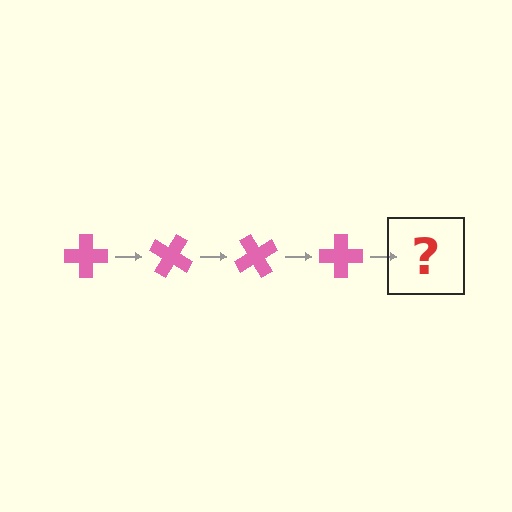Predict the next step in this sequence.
The next step is a pink cross rotated 120 degrees.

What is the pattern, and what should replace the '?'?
The pattern is that the cross rotates 30 degrees each step. The '?' should be a pink cross rotated 120 degrees.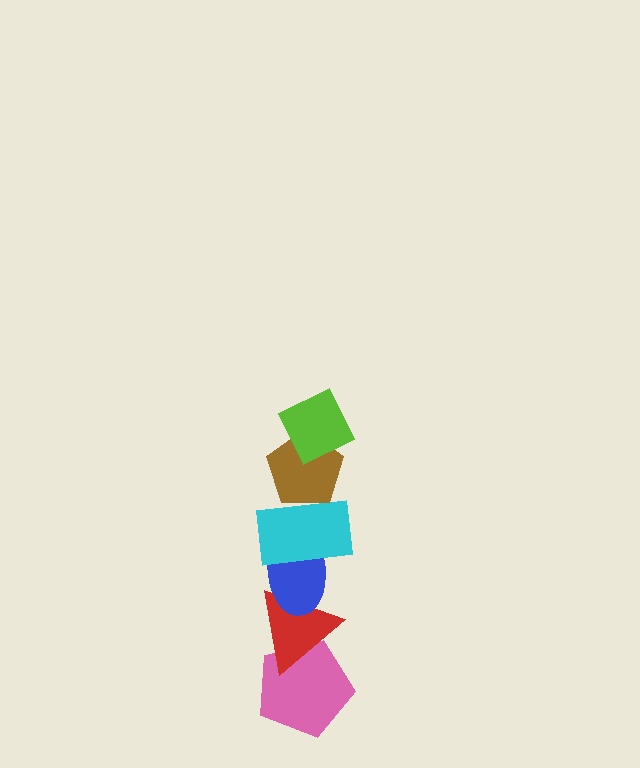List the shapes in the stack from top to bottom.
From top to bottom: the lime diamond, the brown pentagon, the cyan rectangle, the blue ellipse, the red triangle, the pink pentagon.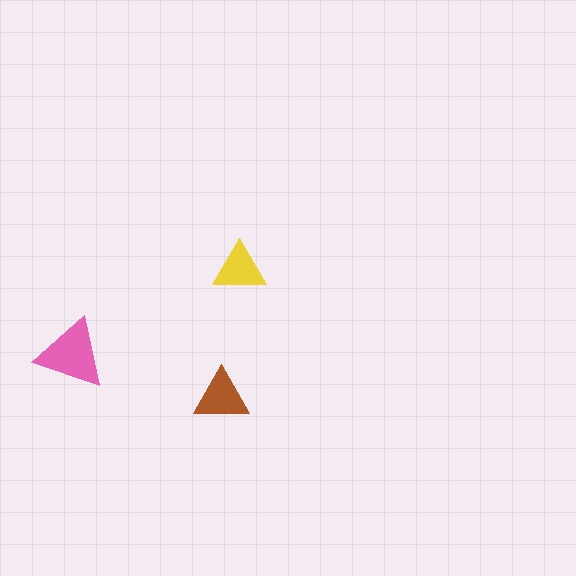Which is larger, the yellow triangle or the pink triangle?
The pink one.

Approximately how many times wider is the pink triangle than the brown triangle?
About 1.5 times wider.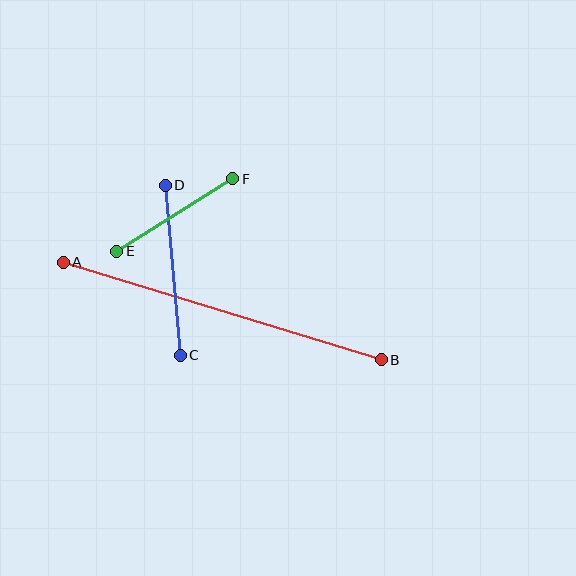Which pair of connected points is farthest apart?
Points A and B are farthest apart.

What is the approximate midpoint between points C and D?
The midpoint is at approximately (173, 270) pixels.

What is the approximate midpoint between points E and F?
The midpoint is at approximately (175, 215) pixels.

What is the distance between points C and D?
The distance is approximately 171 pixels.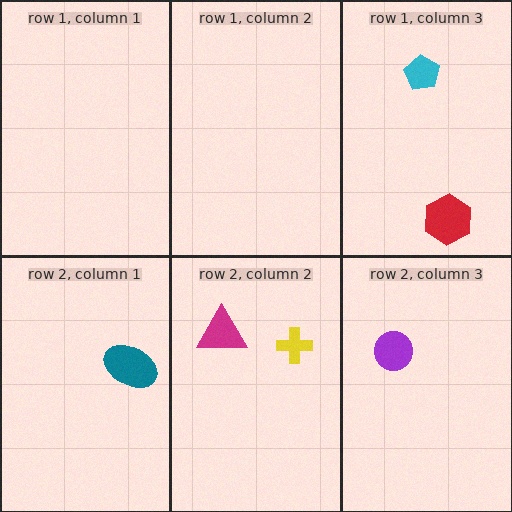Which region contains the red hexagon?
The row 1, column 3 region.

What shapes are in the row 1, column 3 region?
The red hexagon, the cyan pentagon.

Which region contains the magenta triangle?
The row 2, column 2 region.